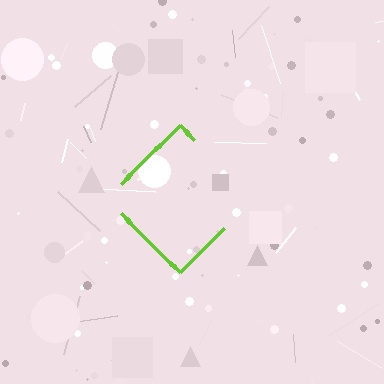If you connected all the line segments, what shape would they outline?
They would outline a diamond.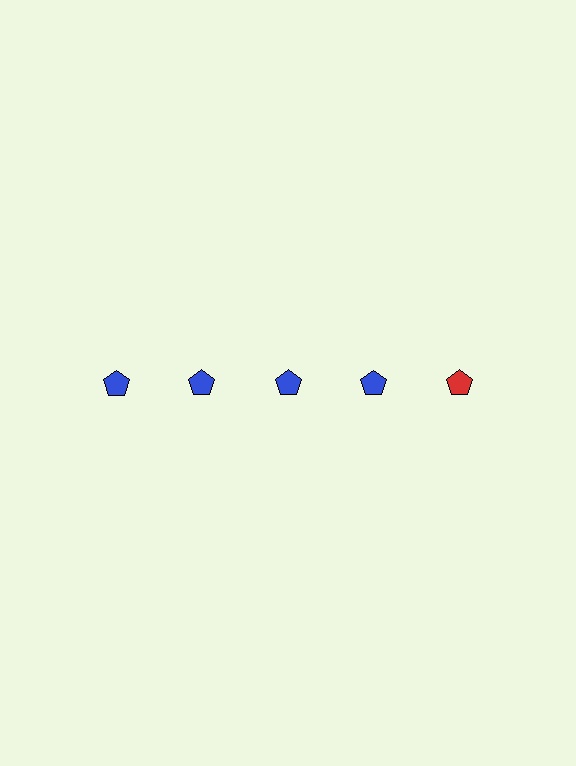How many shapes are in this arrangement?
There are 5 shapes arranged in a grid pattern.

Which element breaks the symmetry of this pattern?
The red pentagon in the top row, rightmost column breaks the symmetry. All other shapes are blue pentagons.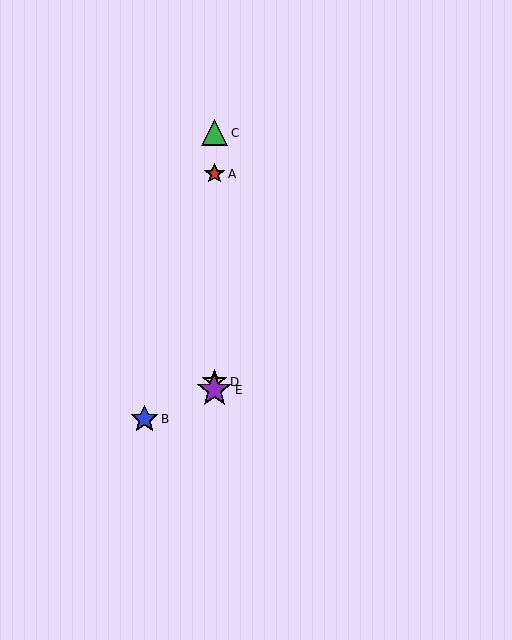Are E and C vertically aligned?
Yes, both are at x≈214.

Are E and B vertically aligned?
No, E is at x≈214 and B is at x≈144.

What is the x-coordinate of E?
Object E is at x≈214.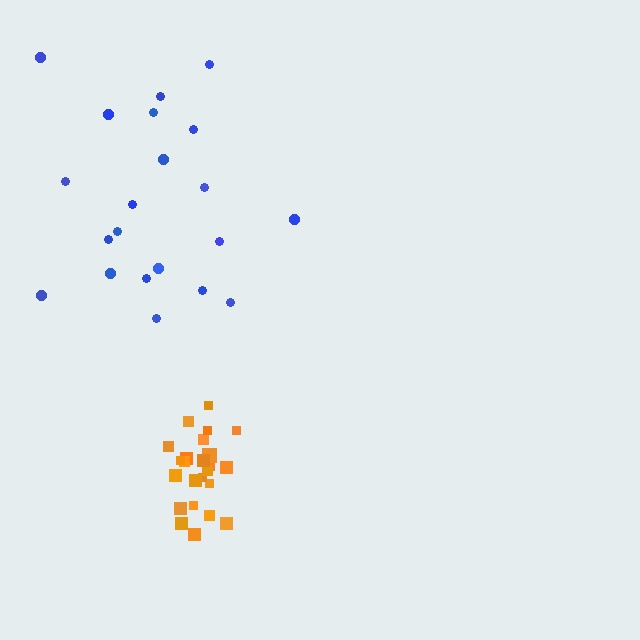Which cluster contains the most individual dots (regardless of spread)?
Orange (24).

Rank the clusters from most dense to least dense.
orange, blue.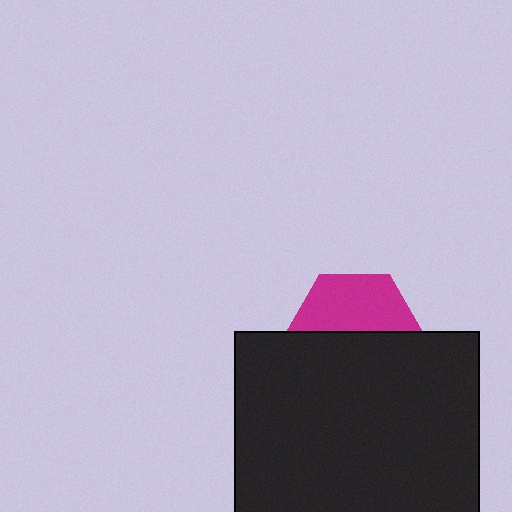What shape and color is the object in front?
The object in front is a black rectangle.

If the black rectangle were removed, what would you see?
You would see the complete magenta hexagon.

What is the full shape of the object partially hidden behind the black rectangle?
The partially hidden object is a magenta hexagon.